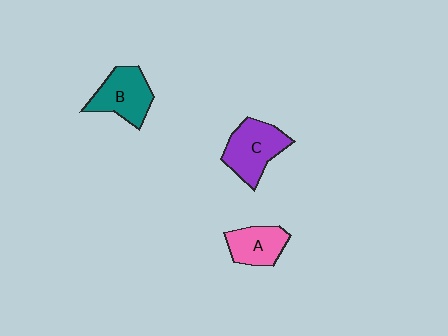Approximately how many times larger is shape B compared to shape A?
Approximately 1.2 times.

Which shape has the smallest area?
Shape A (pink).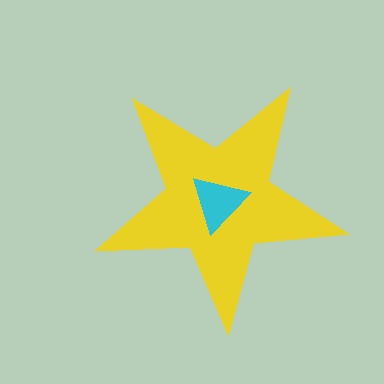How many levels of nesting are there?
2.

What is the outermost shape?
The yellow star.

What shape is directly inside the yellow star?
The cyan triangle.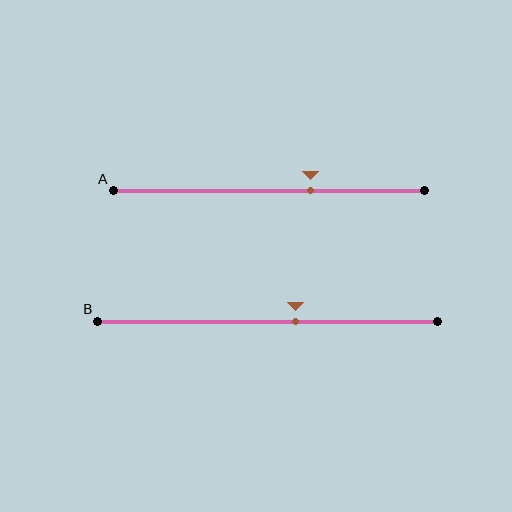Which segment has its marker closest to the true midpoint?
Segment B has its marker closest to the true midpoint.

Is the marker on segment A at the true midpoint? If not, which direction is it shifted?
No, the marker on segment A is shifted to the right by about 13% of the segment length.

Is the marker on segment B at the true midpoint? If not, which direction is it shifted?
No, the marker on segment B is shifted to the right by about 8% of the segment length.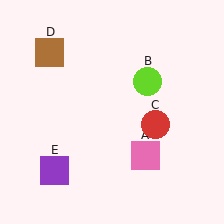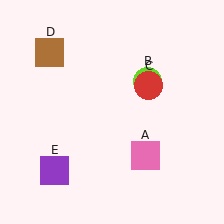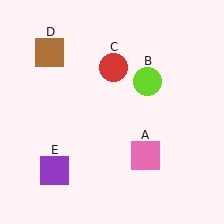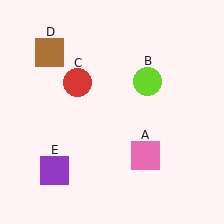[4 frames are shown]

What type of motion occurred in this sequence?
The red circle (object C) rotated counterclockwise around the center of the scene.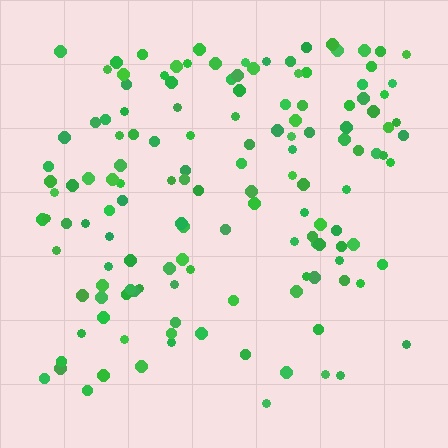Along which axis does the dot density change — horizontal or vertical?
Vertical.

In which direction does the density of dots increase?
From bottom to top, with the top side densest.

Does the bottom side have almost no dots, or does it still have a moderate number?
Still a moderate number, just noticeably fewer than the top.